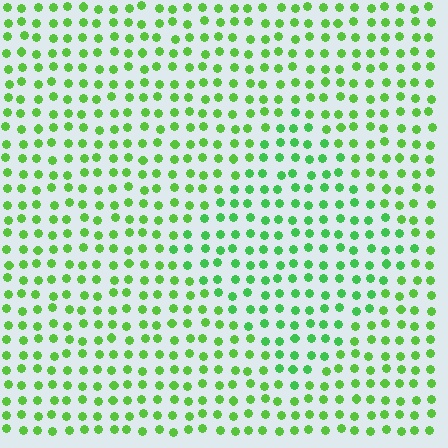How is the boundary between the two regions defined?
The boundary is defined purely by a slight shift in hue (about 20 degrees). Spacing, size, and orientation are identical on both sides.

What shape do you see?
I see a diamond.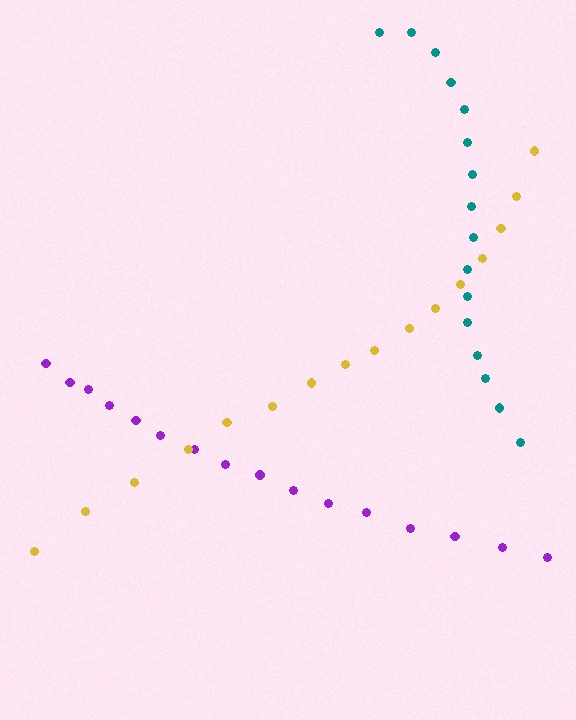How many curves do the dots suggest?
There are 3 distinct paths.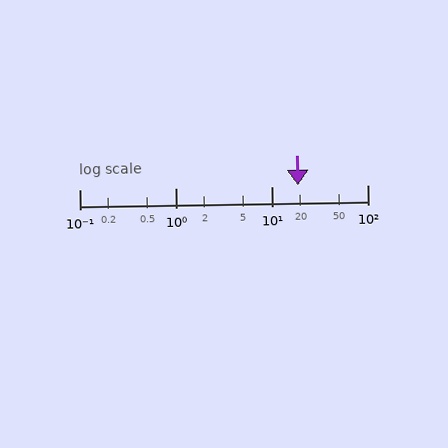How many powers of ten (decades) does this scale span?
The scale spans 3 decades, from 0.1 to 100.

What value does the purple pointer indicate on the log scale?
The pointer indicates approximately 19.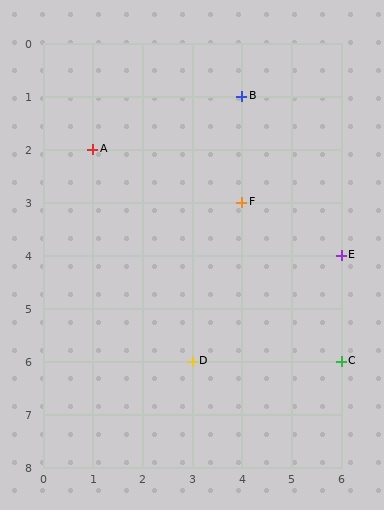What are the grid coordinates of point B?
Point B is at grid coordinates (4, 1).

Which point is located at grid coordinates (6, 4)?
Point E is at (6, 4).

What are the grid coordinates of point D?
Point D is at grid coordinates (3, 6).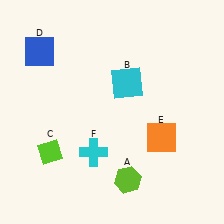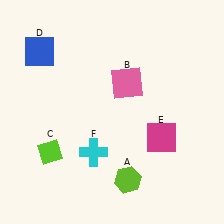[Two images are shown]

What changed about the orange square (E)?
In Image 1, E is orange. In Image 2, it changed to magenta.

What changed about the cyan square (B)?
In Image 1, B is cyan. In Image 2, it changed to pink.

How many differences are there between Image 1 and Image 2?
There are 2 differences between the two images.